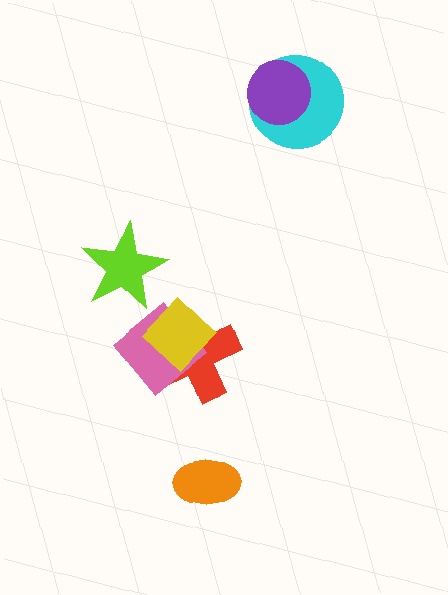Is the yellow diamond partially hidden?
No, no other shape covers it.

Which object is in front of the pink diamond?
The yellow diamond is in front of the pink diamond.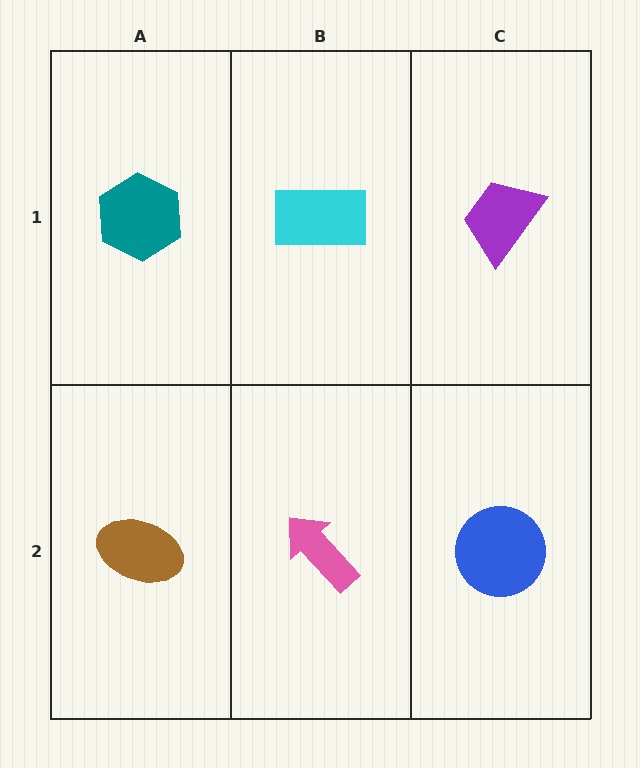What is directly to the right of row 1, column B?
A purple trapezoid.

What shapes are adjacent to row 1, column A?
A brown ellipse (row 2, column A), a cyan rectangle (row 1, column B).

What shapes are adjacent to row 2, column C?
A purple trapezoid (row 1, column C), a pink arrow (row 2, column B).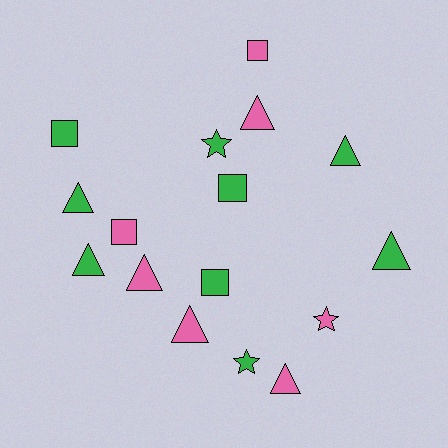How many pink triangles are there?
There are 4 pink triangles.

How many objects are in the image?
There are 16 objects.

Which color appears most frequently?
Green, with 9 objects.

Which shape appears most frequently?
Triangle, with 8 objects.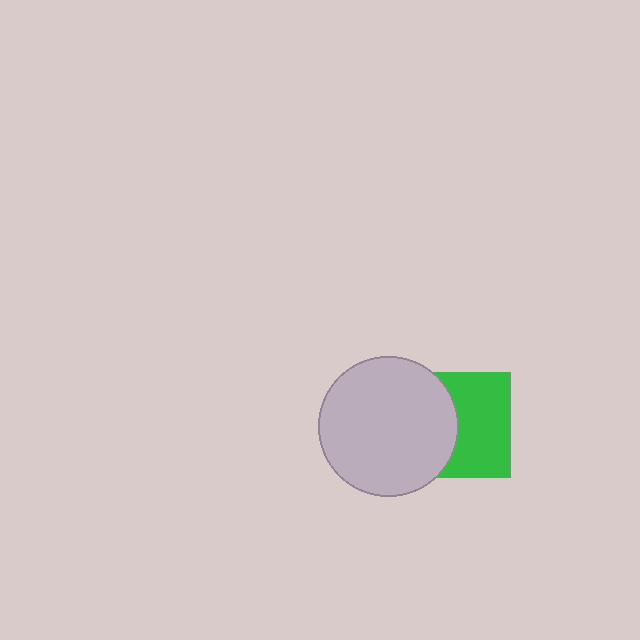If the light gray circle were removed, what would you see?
You would see the complete green square.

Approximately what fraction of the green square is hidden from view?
Roughly 44% of the green square is hidden behind the light gray circle.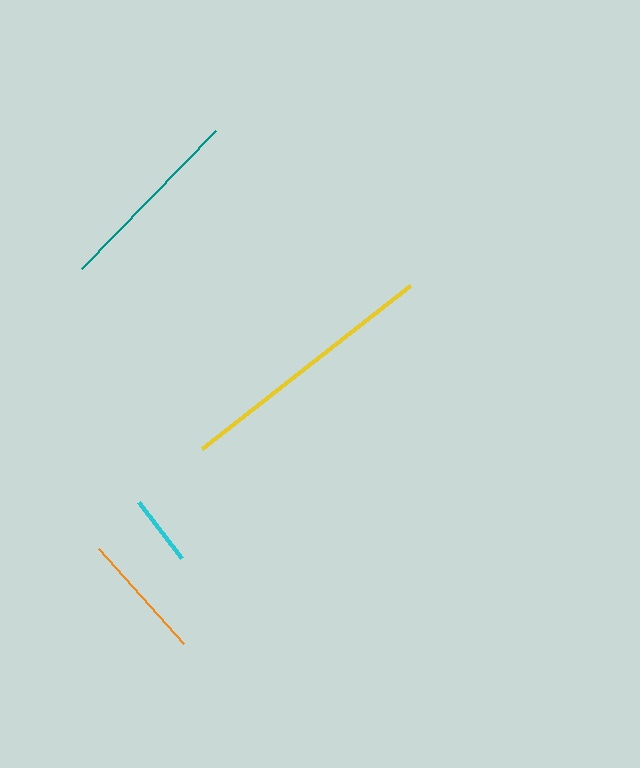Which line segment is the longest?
The yellow line is the longest at approximately 265 pixels.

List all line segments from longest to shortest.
From longest to shortest: yellow, teal, orange, cyan.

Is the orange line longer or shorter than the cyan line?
The orange line is longer than the cyan line.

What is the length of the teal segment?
The teal segment is approximately 192 pixels long.